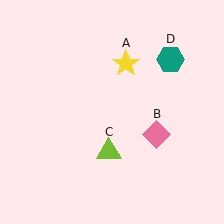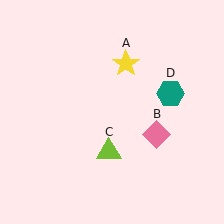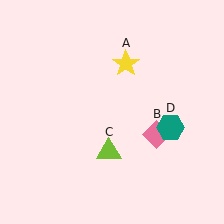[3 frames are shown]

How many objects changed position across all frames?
1 object changed position: teal hexagon (object D).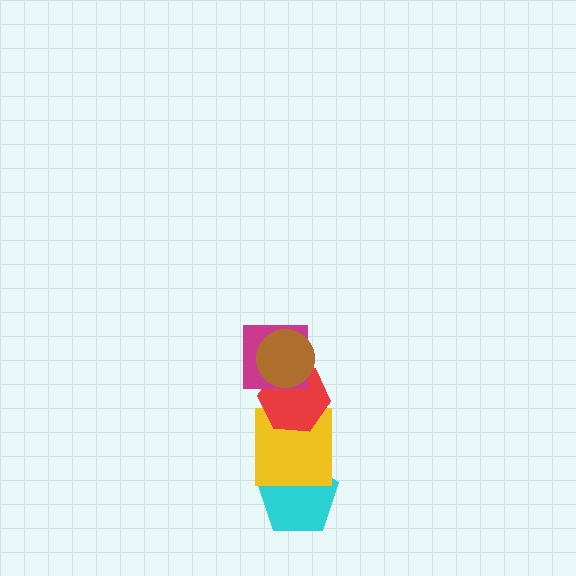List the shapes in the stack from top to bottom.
From top to bottom: the brown circle, the magenta square, the red hexagon, the yellow square, the cyan pentagon.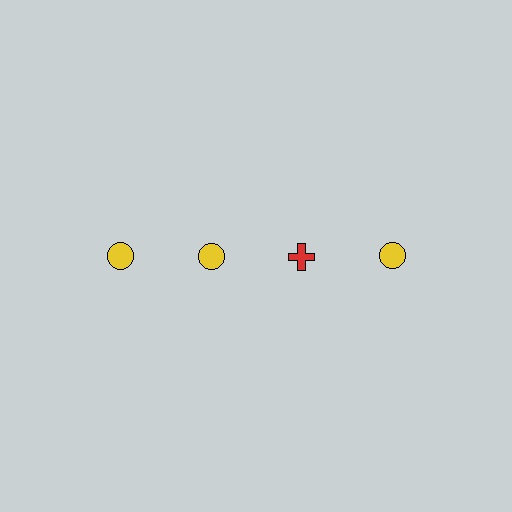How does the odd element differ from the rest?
It differs in both color (red instead of yellow) and shape (cross instead of circle).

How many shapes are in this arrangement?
There are 4 shapes arranged in a grid pattern.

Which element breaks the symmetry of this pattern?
The red cross in the top row, center column breaks the symmetry. All other shapes are yellow circles.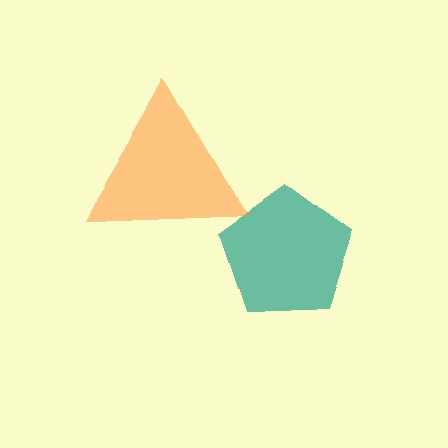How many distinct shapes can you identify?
There are 2 distinct shapes: a teal pentagon, an orange triangle.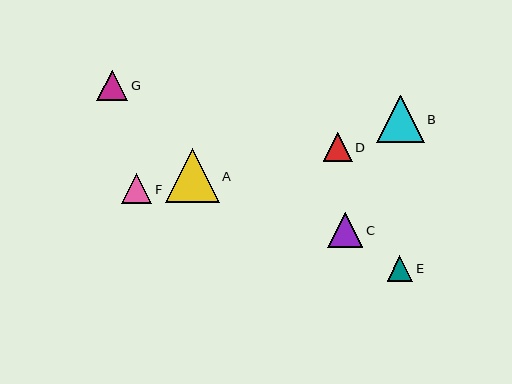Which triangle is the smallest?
Triangle E is the smallest with a size of approximately 26 pixels.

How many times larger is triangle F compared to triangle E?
Triangle F is approximately 1.2 times the size of triangle E.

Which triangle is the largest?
Triangle A is the largest with a size of approximately 54 pixels.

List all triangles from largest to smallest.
From largest to smallest: A, B, C, G, F, D, E.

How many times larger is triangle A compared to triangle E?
Triangle A is approximately 2.1 times the size of triangle E.